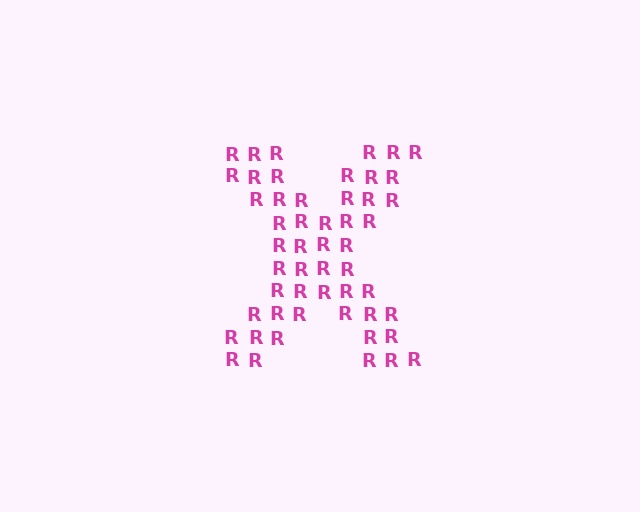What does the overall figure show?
The overall figure shows the letter X.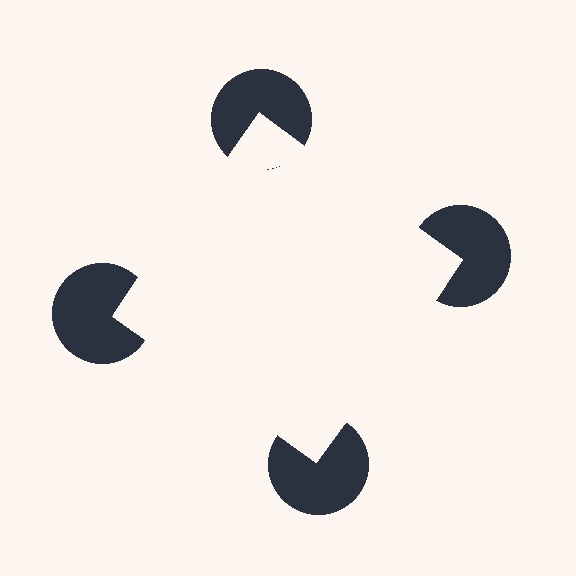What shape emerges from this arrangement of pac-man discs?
An illusory square — its edges are inferred from the aligned wedge cuts in the pac-man discs, not physically drawn.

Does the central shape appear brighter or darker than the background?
It typically appears slightly brighter than the background, even though no actual brightness change is drawn.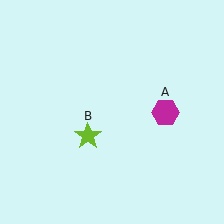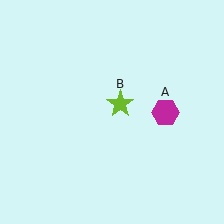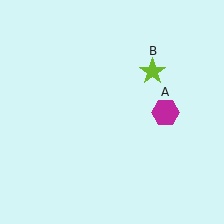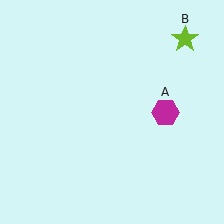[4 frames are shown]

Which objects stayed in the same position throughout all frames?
Magenta hexagon (object A) remained stationary.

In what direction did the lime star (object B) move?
The lime star (object B) moved up and to the right.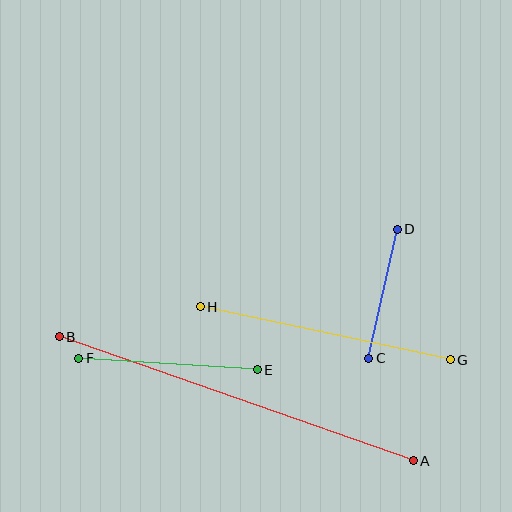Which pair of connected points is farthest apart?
Points A and B are farthest apart.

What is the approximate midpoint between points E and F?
The midpoint is at approximately (168, 364) pixels.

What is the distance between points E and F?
The distance is approximately 179 pixels.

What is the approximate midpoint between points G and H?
The midpoint is at approximately (325, 333) pixels.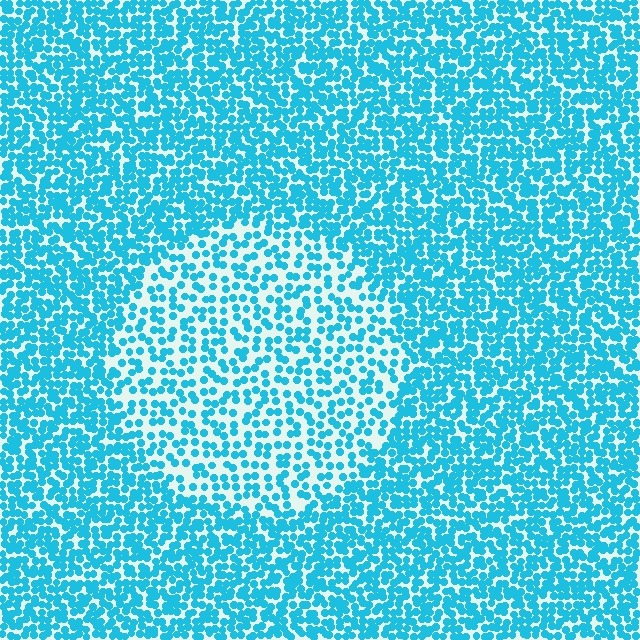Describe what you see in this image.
The image contains small cyan elements arranged at two different densities. A circle-shaped region is visible where the elements are less densely packed than the surrounding area.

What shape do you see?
I see a circle.